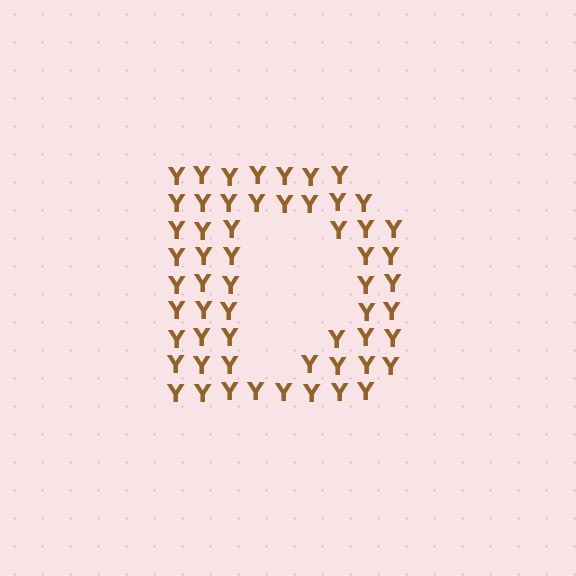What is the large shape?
The large shape is the letter D.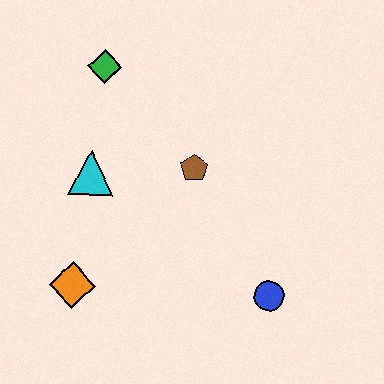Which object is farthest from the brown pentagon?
The orange diamond is farthest from the brown pentagon.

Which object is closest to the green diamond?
The cyan triangle is closest to the green diamond.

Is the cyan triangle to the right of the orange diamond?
Yes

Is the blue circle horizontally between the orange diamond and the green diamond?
No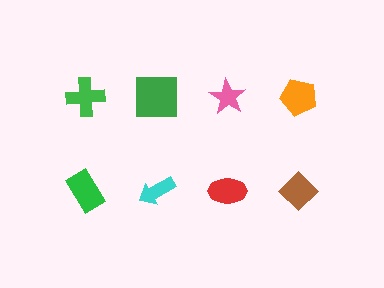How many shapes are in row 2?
4 shapes.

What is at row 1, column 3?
A pink star.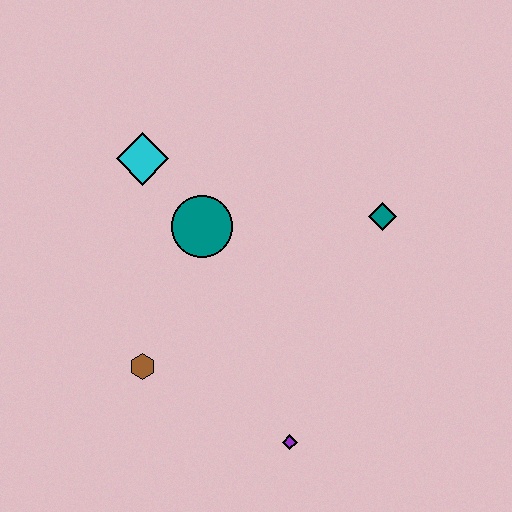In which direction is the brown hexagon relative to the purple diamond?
The brown hexagon is to the left of the purple diamond.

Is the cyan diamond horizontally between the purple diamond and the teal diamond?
No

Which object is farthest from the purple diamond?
The cyan diamond is farthest from the purple diamond.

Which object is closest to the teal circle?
The cyan diamond is closest to the teal circle.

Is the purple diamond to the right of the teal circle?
Yes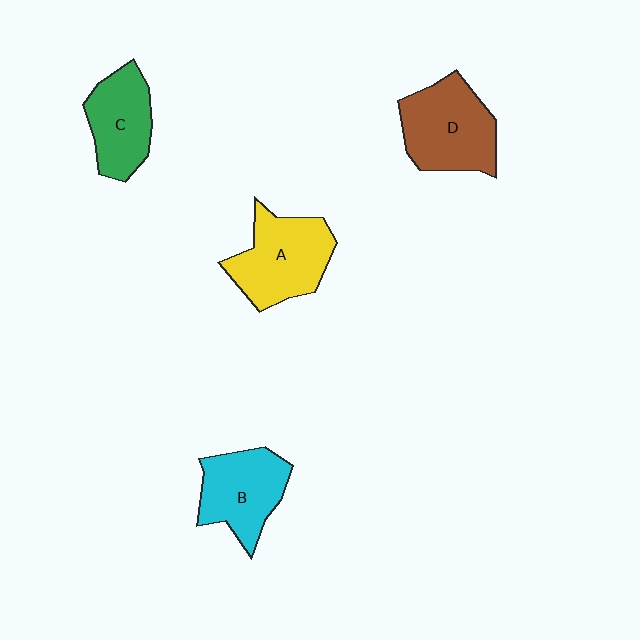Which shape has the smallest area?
Shape C (green).